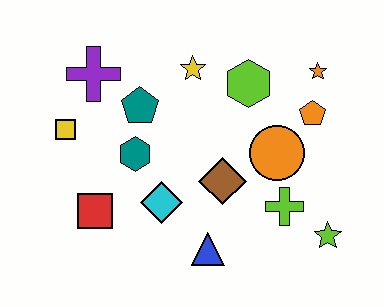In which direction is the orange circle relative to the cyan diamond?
The orange circle is to the right of the cyan diamond.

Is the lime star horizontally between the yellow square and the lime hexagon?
No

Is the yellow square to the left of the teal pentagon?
Yes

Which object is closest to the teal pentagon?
The teal hexagon is closest to the teal pentagon.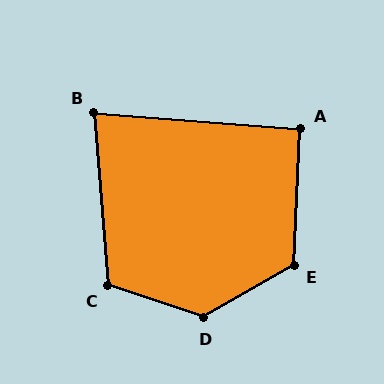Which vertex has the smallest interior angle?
B, at approximately 81 degrees.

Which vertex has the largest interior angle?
D, at approximately 132 degrees.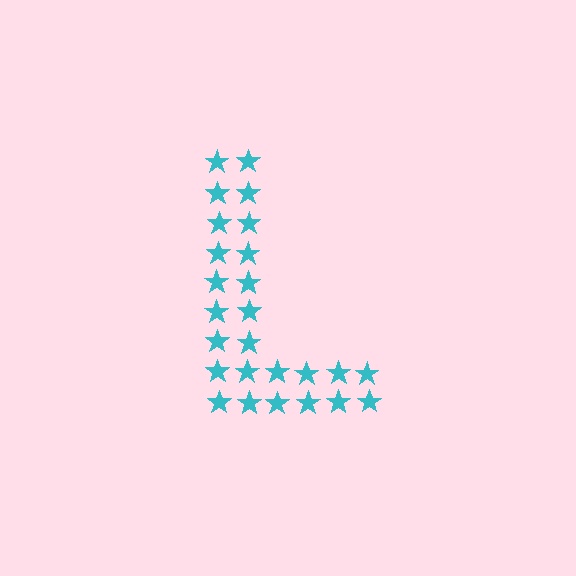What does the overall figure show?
The overall figure shows the letter L.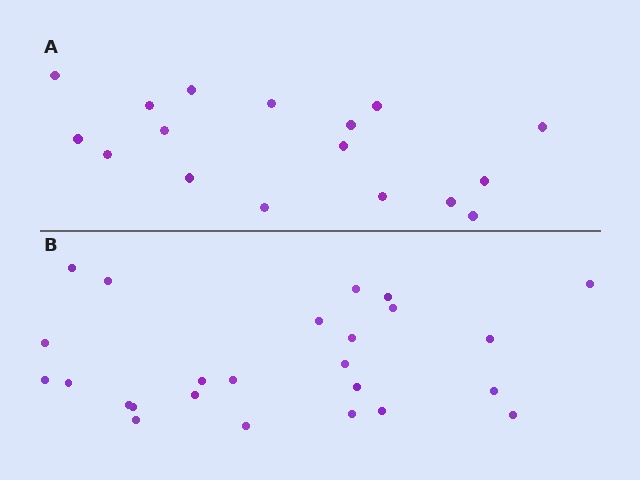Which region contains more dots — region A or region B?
Region B (the bottom region) has more dots.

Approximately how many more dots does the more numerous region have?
Region B has roughly 8 or so more dots than region A.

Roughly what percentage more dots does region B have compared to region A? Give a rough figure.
About 45% more.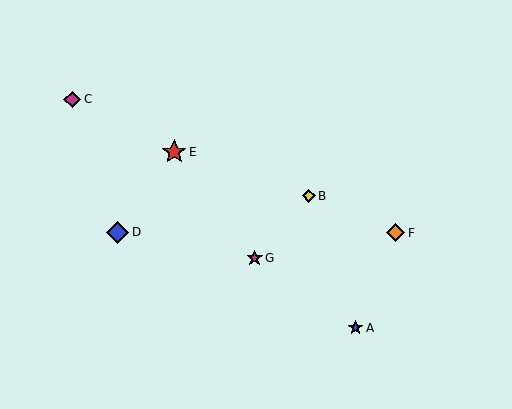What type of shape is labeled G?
Shape G is a magenta star.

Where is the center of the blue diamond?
The center of the blue diamond is at (118, 232).